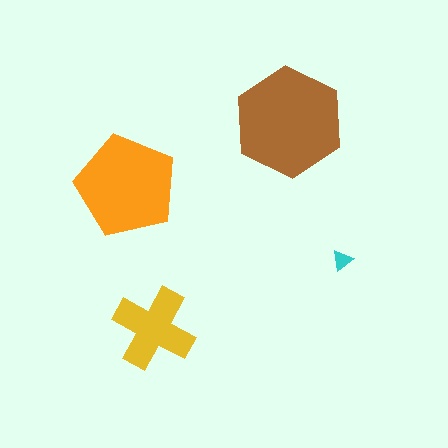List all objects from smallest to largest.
The cyan triangle, the yellow cross, the orange pentagon, the brown hexagon.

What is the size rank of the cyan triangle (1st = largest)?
4th.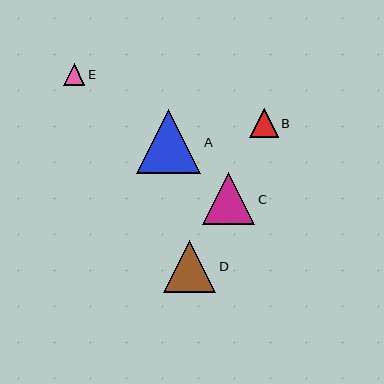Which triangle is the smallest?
Triangle E is the smallest with a size of approximately 21 pixels.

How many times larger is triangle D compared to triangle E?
Triangle D is approximately 2.4 times the size of triangle E.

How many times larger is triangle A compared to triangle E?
Triangle A is approximately 3.0 times the size of triangle E.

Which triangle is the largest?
Triangle A is the largest with a size of approximately 65 pixels.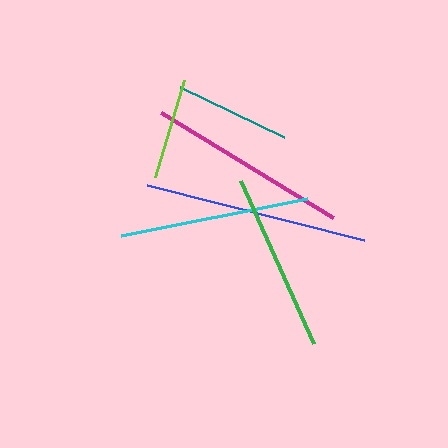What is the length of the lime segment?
The lime segment is approximately 101 pixels long.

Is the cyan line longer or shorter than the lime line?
The cyan line is longer than the lime line.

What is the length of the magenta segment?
The magenta segment is approximately 201 pixels long.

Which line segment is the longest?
The blue line is the longest at approximately 224 pixels.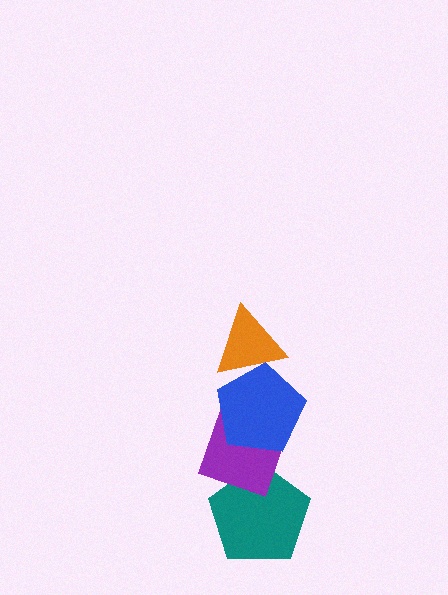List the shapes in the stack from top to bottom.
From top to bottom: the orange triangle, the blue pentagon, the purple diamond, the teal pentagon.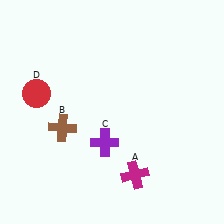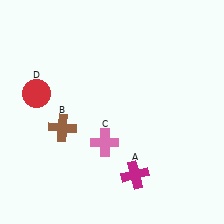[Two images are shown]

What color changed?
The cross (C) changed from purple in Image 1 to pink in Image 2.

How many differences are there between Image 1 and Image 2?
There is 1 difference between the two images.